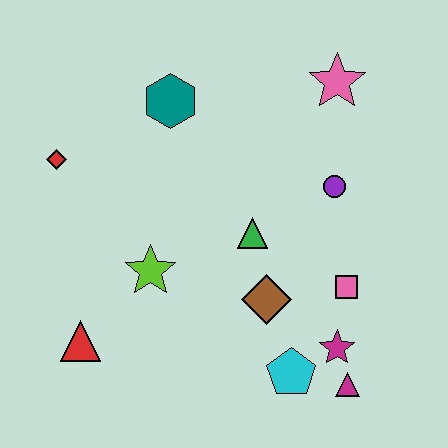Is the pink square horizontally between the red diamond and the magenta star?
No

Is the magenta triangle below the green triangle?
Yes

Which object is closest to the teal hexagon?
The red diamond is closest to the teal hexagon.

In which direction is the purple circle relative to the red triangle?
The purple circle is to the right of the red triangle.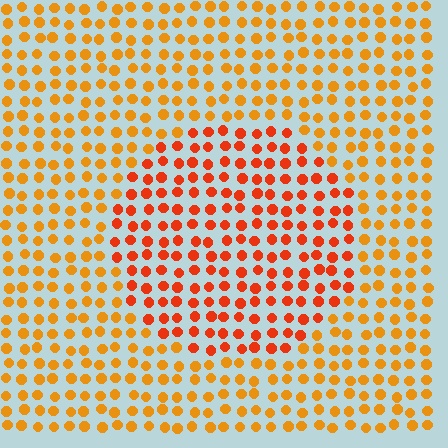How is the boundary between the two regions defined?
The boundary is defined purely by a slight shift in hue (about 26 degrees). Spacing, size, and orientation are identical on both sides.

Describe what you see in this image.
The image is filled with small orange elements in a uniform arrangement. A circle-shaped region is visible where the elements are tinted to a slightly different hue, forming a subtle color boundary.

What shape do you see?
I see a circle.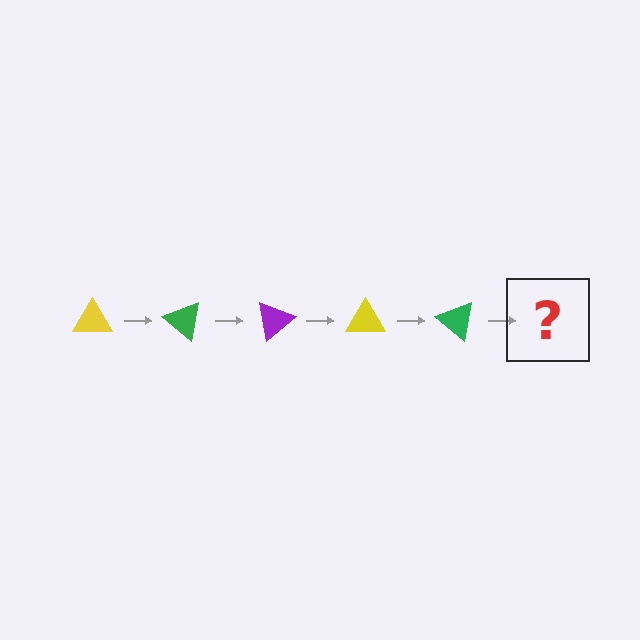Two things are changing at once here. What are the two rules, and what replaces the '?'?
The two rules are that it rotates 40 degrees each step and the color cycles through yellow, green, and purple. The '?' should be a purple triangle, rotated 200 degrees from the start.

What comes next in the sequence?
The next element should be a purple triangle, rotated 200 degrees from the start.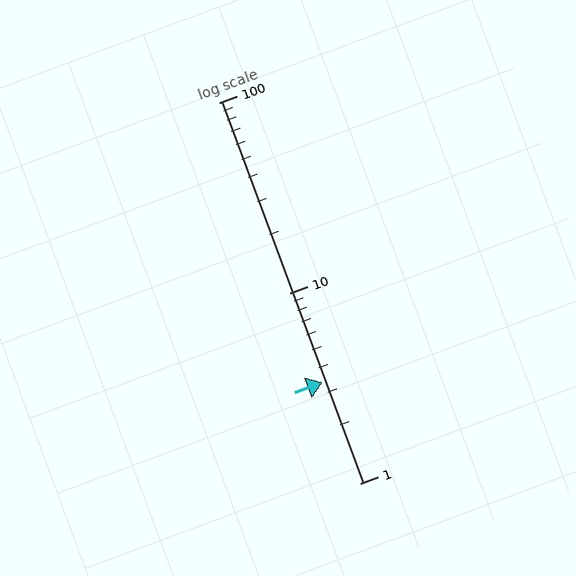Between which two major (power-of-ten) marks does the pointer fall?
The pointer is between 1 and 10.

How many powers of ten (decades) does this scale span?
The scale spans 2 decades, from 1 to 100.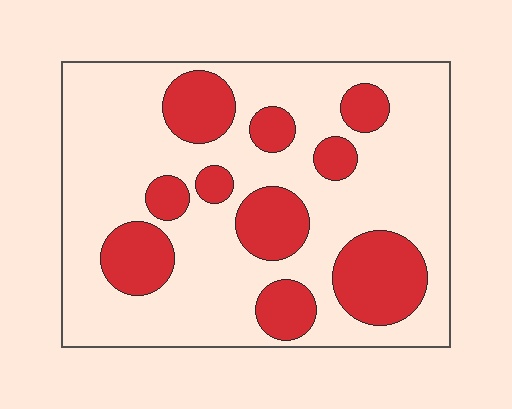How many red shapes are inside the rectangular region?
10.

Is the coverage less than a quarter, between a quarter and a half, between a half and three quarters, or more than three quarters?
Between a quarter and a half.